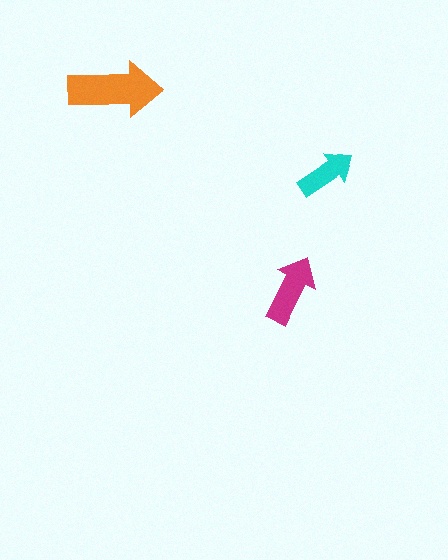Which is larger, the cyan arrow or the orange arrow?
The orange one.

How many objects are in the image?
There are 3 objects in the image.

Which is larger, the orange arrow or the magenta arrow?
The orange one.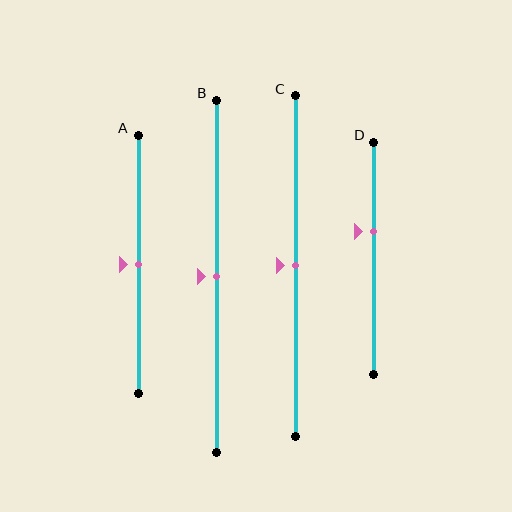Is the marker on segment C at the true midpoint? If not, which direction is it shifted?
Yes, the marker on segment C is at the true midpoint.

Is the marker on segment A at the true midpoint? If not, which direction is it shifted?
Yes, the marker on segment A is at the true midpoint.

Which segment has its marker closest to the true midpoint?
Segment A has its marker closest to the true midpoint.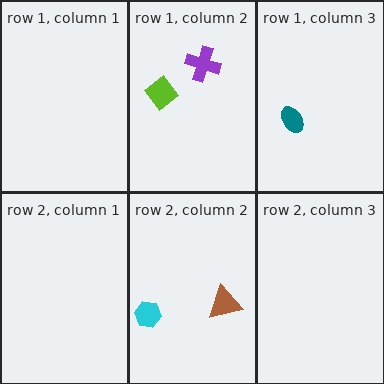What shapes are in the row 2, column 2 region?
The cyan hexagon, the brown triangle.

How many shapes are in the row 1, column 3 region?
1.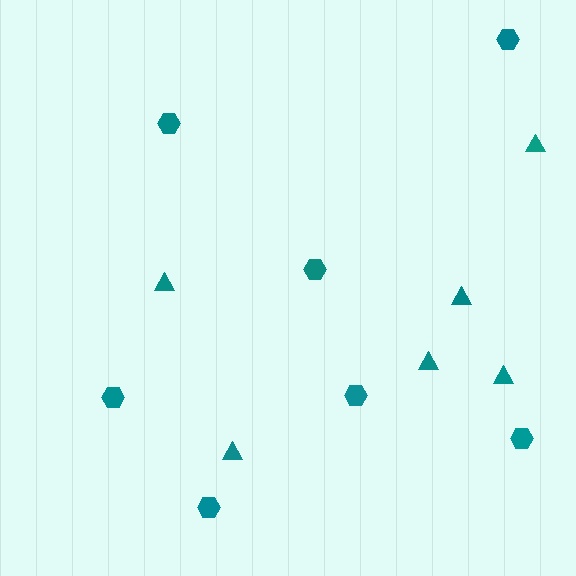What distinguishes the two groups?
There are 2 groups: one group of triangles (6) and one group of hexagons (7).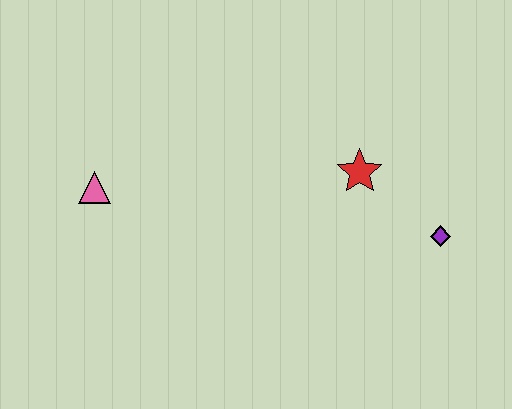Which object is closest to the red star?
The purple diamond is closest to the red star.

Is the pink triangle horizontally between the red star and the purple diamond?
No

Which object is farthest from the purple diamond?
The pink triangle is farthest from the purple diamond.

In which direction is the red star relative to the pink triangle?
The red star is to the right of the pink triangle.